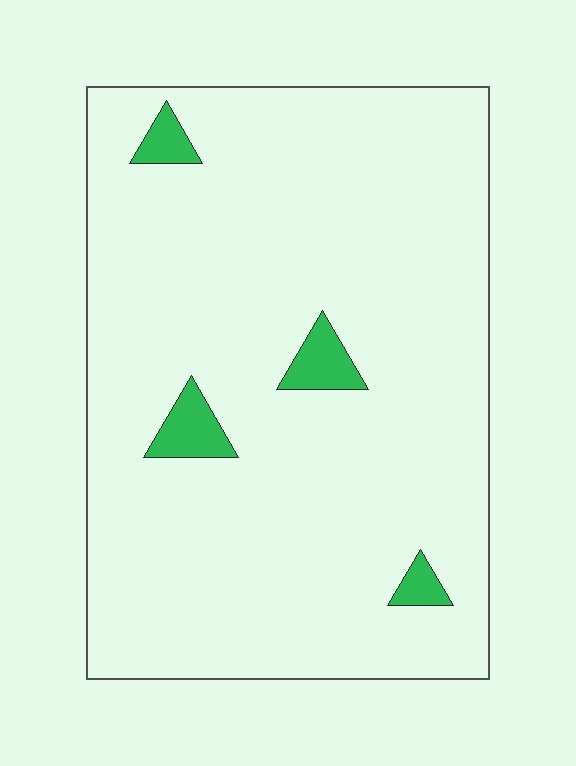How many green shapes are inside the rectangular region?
4.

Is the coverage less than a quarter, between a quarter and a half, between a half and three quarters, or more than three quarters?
Less than a quarter.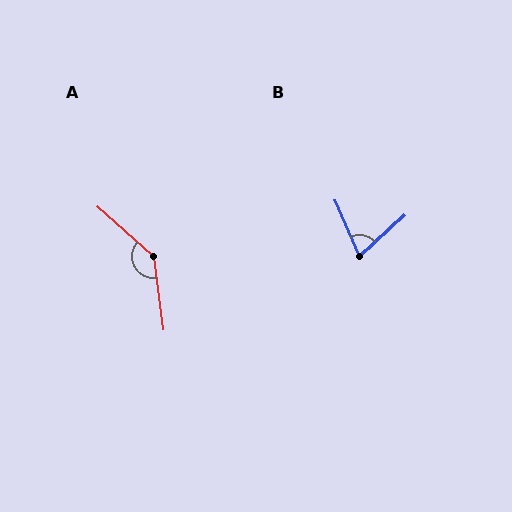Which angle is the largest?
A, at approximately 140 degrees.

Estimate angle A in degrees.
Approximately 140 degrees.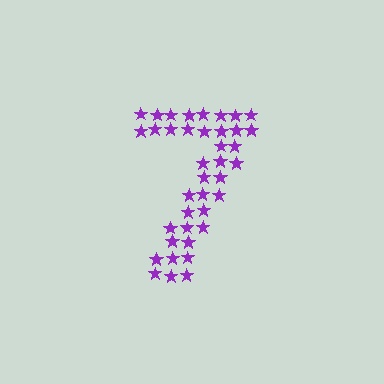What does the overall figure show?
The overall figure shows the digit 7.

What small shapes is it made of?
It is made of small stars.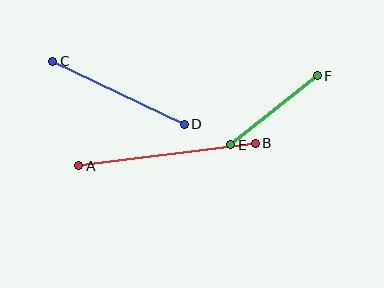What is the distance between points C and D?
The distance is approximately 145 pixels.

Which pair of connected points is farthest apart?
Points A and B are farthest apart.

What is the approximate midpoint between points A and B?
The midpoint is at approximately (167, 154) pixels.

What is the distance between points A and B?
The distance is approximately 178 pixels.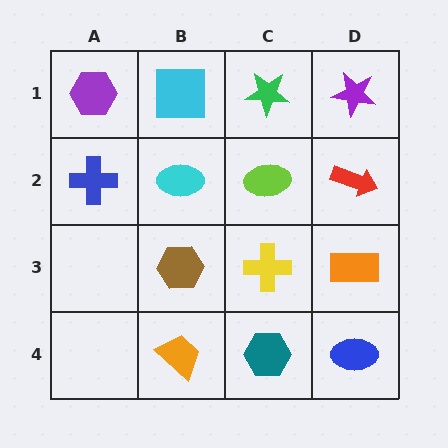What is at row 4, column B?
An orange trapezoid.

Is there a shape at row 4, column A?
No, that cell is empty.